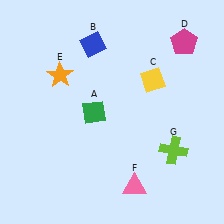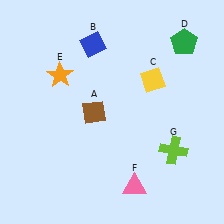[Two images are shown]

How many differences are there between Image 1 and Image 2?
There are 2 differences between the two images.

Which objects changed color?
A changed from green to brown. D changed from magenta to green.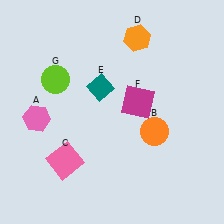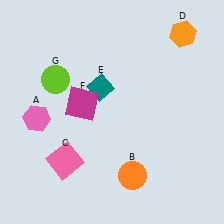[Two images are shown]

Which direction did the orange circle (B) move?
The orange circle (B) moved down.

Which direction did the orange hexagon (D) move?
The orange hexagon (D) moved right.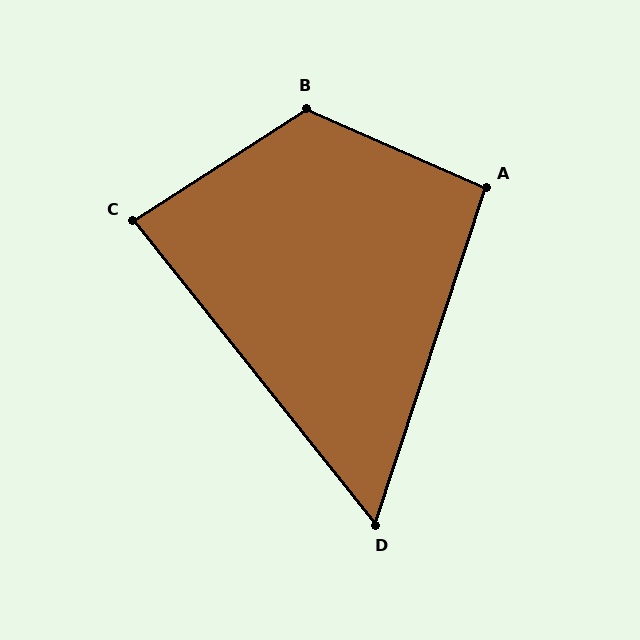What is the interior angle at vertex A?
Approximately 96 degrees (obtuse).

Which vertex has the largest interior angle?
B, at approximately 123 degrees.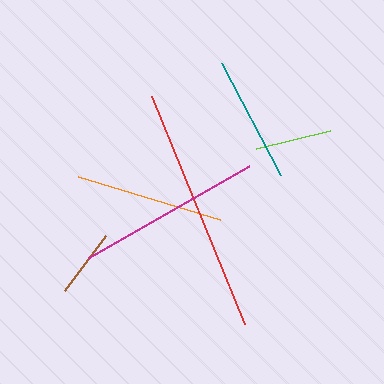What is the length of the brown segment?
The brown segment is approximately 68 pixels long.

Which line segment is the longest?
The red line is the longest at approximately 246 pixels.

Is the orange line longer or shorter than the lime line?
The orange line is longer than the lime line.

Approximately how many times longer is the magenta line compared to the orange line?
The magenta line is approximately 1.3 times the length of the orange line.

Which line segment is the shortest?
The brown line is the shortest at approximately 68 pixels.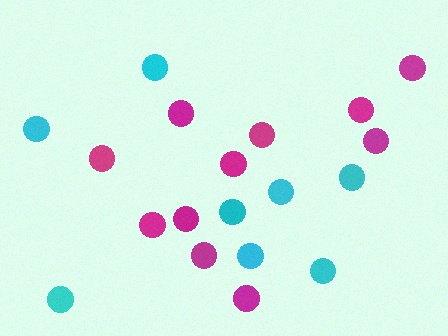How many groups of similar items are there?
There are 2 groups: one group of cyan circles (8) and one group of magenta circles (11).